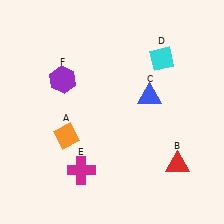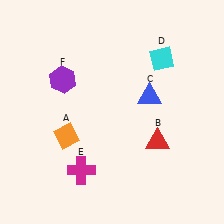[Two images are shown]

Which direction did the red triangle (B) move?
The red triangle (B) moved up.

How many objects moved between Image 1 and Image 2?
1 object moved between the two images.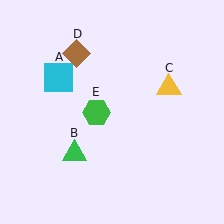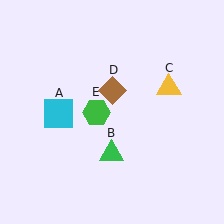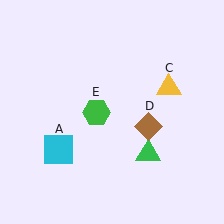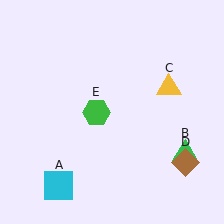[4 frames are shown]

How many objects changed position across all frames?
3 objects changed position: cyan square (object A), green triangle (object B), brown diamond (object D).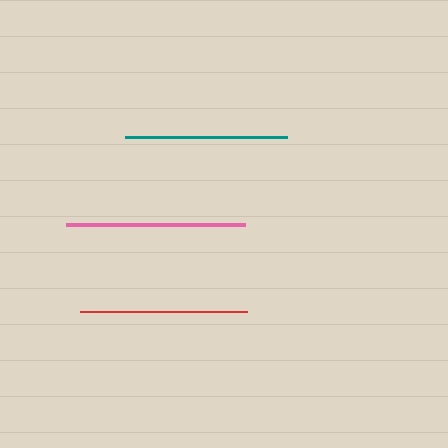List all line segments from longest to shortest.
From longest to shortest: pink, red, teal.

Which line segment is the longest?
The pink line is the longest at approximately 179 pixels.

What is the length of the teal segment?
The teal segment is approximately 162 pixels long.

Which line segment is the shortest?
The teal line is the shortest at approximately 162 pixels.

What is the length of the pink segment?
The pink segment is approximately 179 pixels long.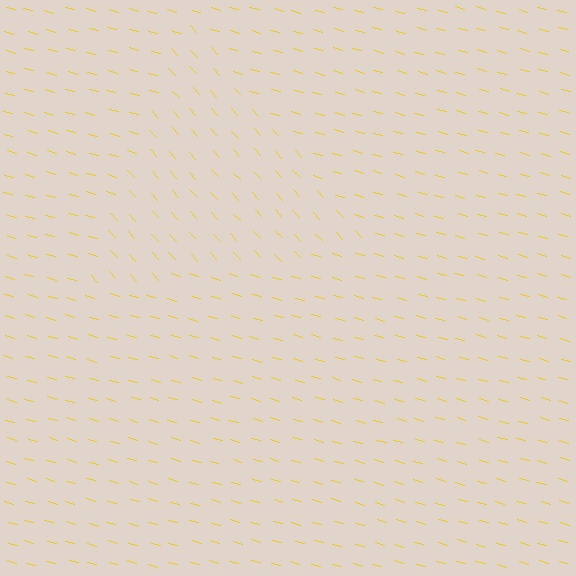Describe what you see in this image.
The image is filled with small yellow line segments. A triangle region in the image has lines oriented differently from the surrounding lines, creating a visible texture boundary.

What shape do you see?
I see a triangle.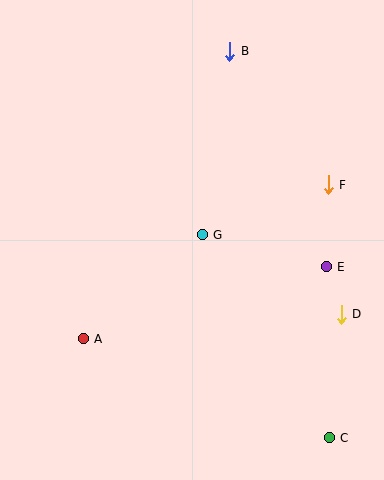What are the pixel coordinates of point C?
Point C is at (329, 438).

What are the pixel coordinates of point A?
Point A is at (83, 339).